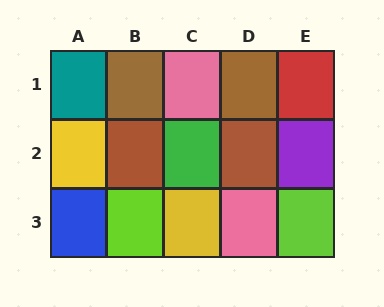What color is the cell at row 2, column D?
Brown.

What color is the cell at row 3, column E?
Lime.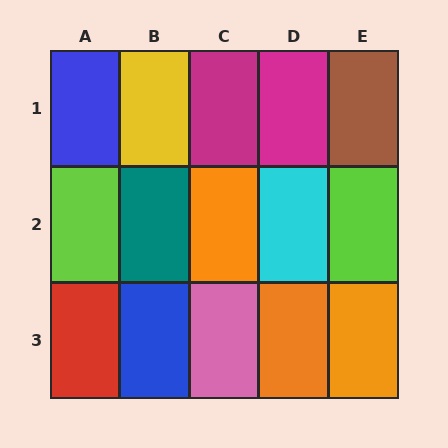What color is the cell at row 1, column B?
Yellow.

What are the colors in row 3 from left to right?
Red, blue, pink, orange, orange.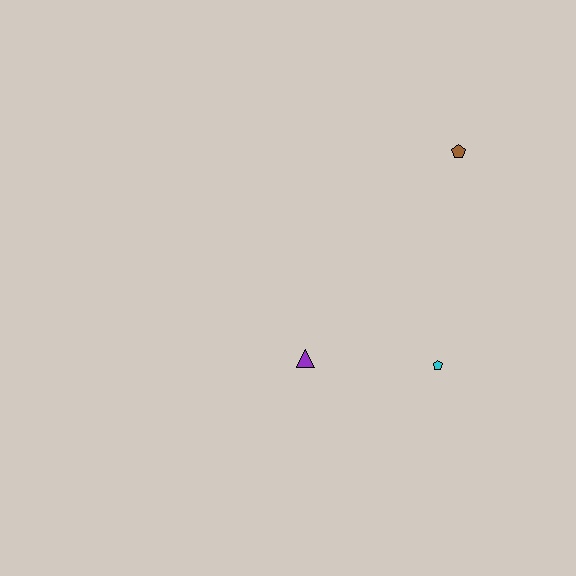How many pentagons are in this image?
There are 2 pentagons.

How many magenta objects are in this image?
There are no magenta objects.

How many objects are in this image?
There are 3 objects.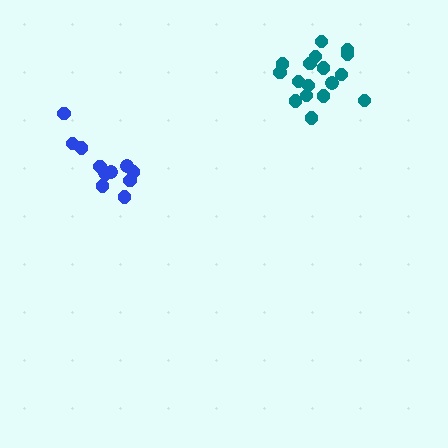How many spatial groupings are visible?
There are 2 spatial groupings.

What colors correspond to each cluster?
The clusters are colored: blue, teal.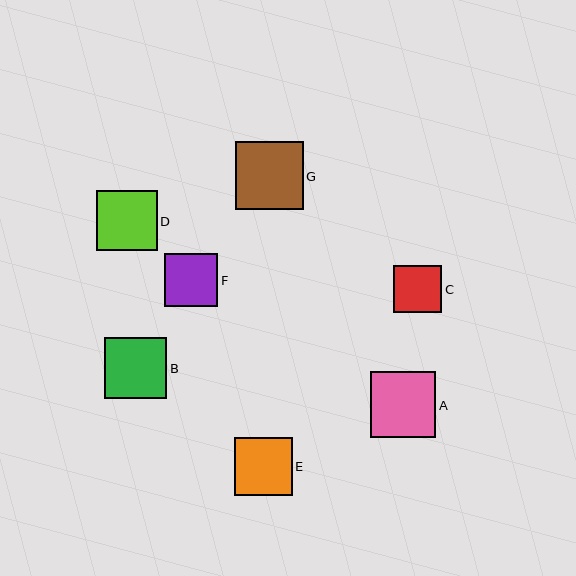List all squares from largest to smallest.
From largest to smallest: G, A, B, D, E, F, C.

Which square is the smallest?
Square C is the smallest with a size of approximately 48 pixels.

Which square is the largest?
Square G is the largest with a size of approximately 68 pixels.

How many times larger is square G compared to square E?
Square G is approximately 1.2 times the size of square E.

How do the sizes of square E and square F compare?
Square E and square F are approximately the same size.